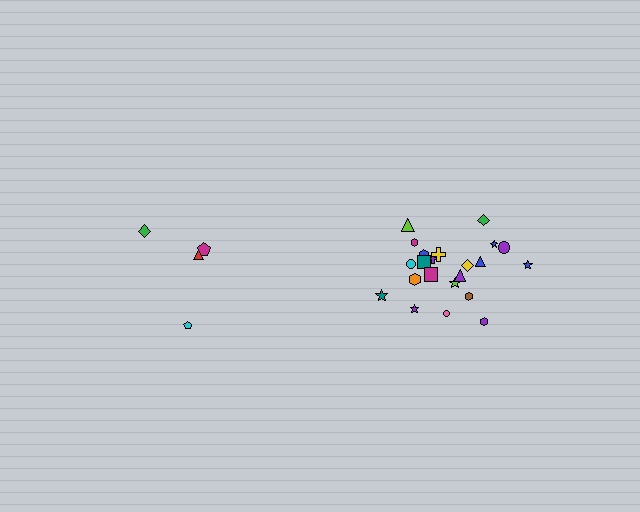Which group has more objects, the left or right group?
The right group.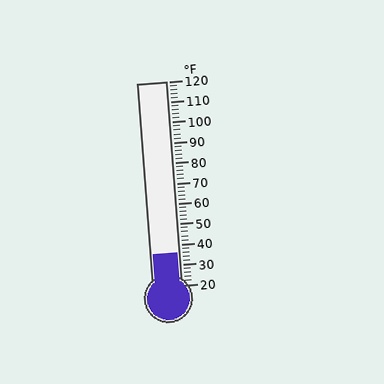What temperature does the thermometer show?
The thermometer shows approximately 36°F.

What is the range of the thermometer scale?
The thermometer scale ranges from 20°F to 120°F.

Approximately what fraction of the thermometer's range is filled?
The thermometer is filled to approximately 15% of its range.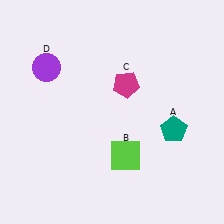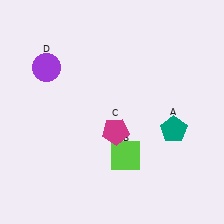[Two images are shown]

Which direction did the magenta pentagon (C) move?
The magenta pentagon (C) moved down.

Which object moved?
The magenta pentagon (C) moved down.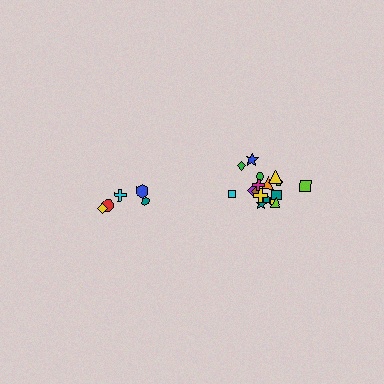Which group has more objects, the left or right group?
The right group.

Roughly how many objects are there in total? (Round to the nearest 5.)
Roughly 25 objects in total.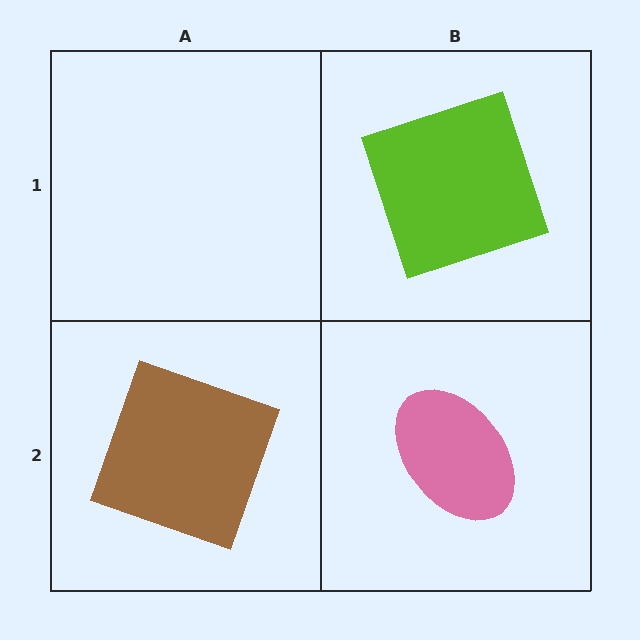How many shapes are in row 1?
1 shape.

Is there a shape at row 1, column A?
No, that cell is empty.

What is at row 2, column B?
A pink ellipse.